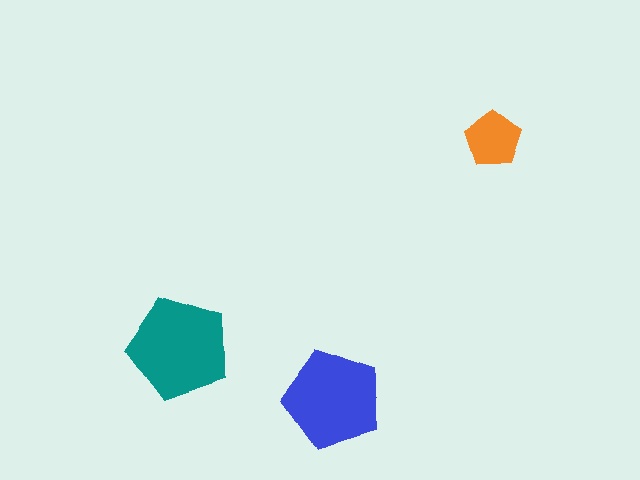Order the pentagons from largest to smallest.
the teal one, the blue one, the orange one.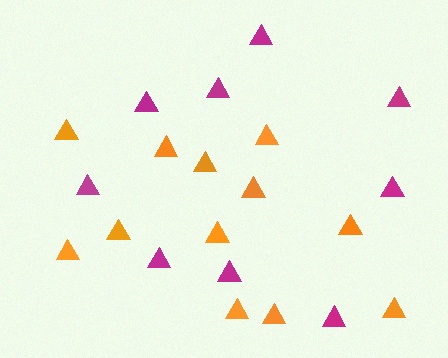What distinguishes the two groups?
There are 2 groups: one group of orange triangles (12) and one group of magenta triangles (9).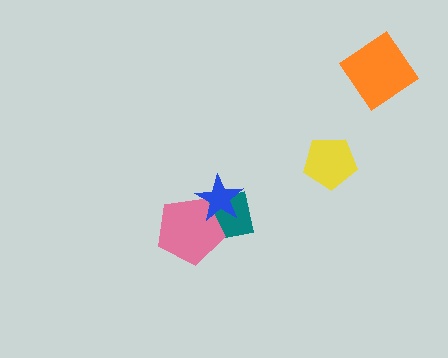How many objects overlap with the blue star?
2 objects overlap with the blue star.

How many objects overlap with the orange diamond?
0 objects overlap with the orange diamond.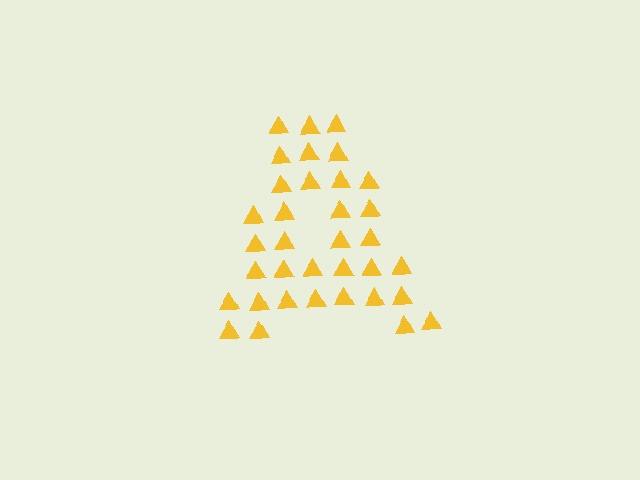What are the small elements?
The small elements are triangles.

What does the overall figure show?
The overall figure shows the letter A.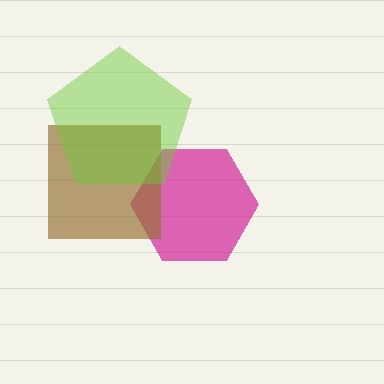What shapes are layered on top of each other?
The layered shapes are: a magenta hexagon, a brown square, a lime pentagon.